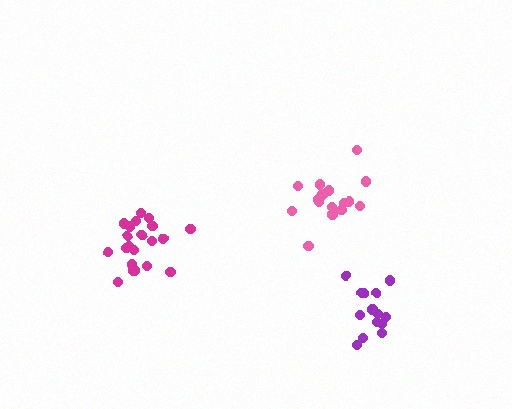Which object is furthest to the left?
The magenta cluster is leftmost.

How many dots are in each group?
Group 1: 15 dots, Group 2: 21 dots, Group 3: 17 dots (53 total).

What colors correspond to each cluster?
The clusters are colored: purple, magenta, pink.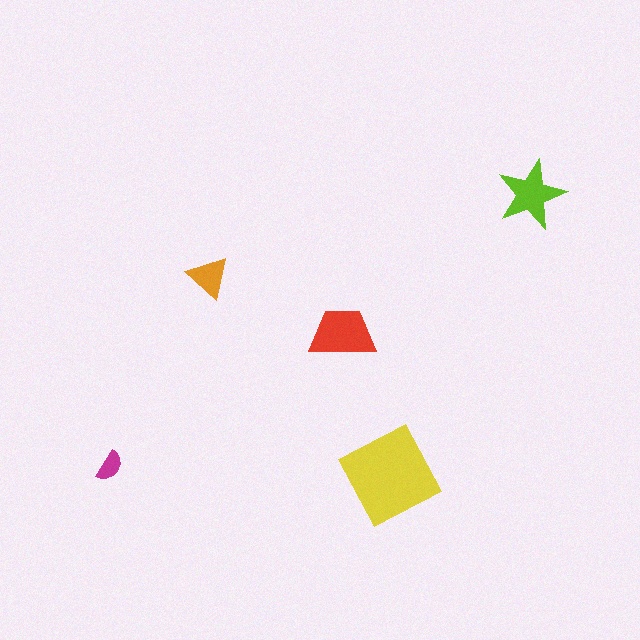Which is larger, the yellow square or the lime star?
The yellow square.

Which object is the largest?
The yellow square.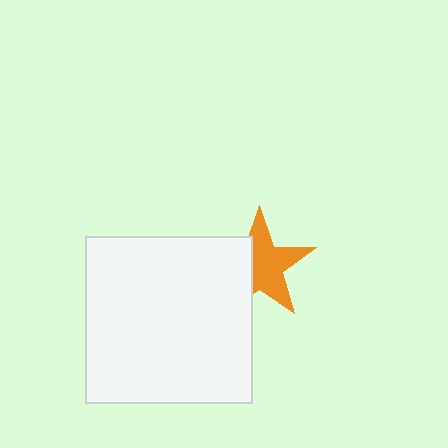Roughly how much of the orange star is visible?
About half of it is visible (roughly 62%).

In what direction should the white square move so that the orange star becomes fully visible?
The white square should move left. That is the shortest direction to clear the overlap and leave the orange star fully visible.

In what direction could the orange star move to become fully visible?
The orange star could move right. That would shift it out from behind the white square entirely.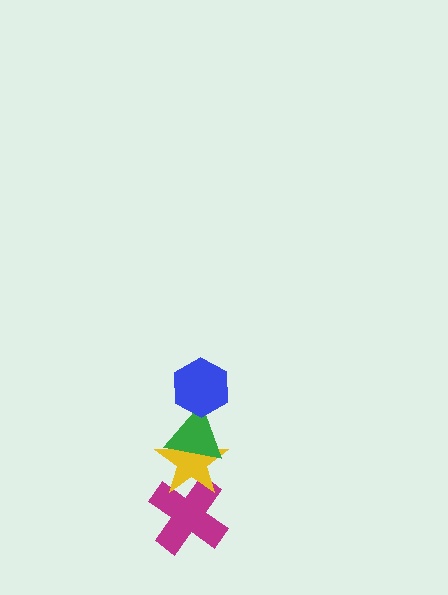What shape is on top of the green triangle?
The blue hexagon is on top of the green triangle.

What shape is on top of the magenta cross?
The yellow star is on top of the magenta cross.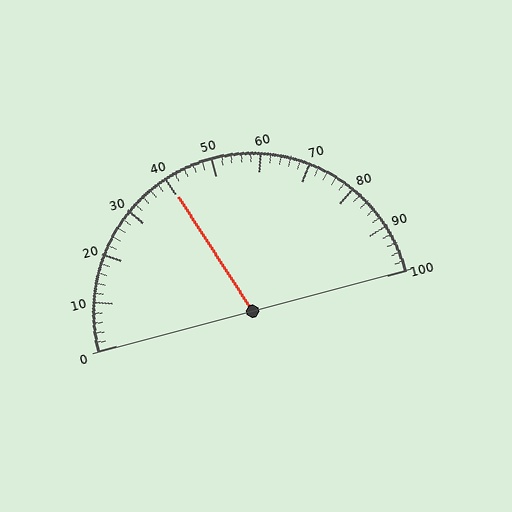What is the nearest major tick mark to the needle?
The nearest major tick mark is 40.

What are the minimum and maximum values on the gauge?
The gauge ranges from 0 to 100.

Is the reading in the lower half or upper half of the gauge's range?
The reading is in the lower half of the range (0 to 100).